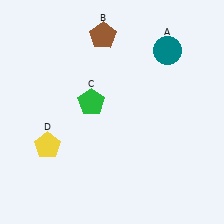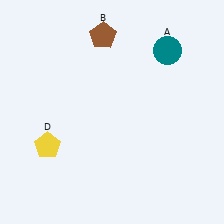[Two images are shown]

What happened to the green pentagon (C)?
The green pentagon (C) was removed in Image 2. It was in the top-left area of Image 1.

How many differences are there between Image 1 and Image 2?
There is 1 difference between the two images.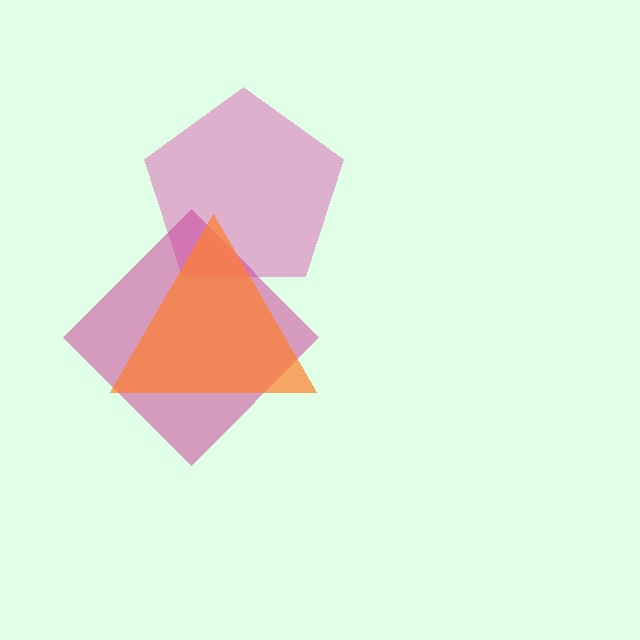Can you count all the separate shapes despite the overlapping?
Yes, there are 3 separate shapes.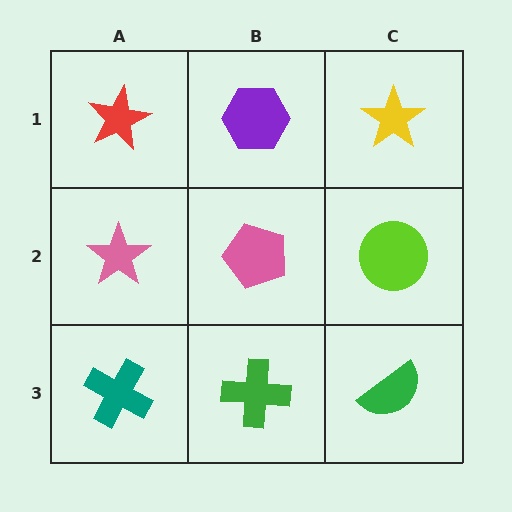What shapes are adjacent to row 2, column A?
A red star (row 1, column A), a teal cross (row 3, column A), a pink pentagon (row 2, column B).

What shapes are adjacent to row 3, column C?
A lime circle (row 2, column C), a green cross (row 3, column B).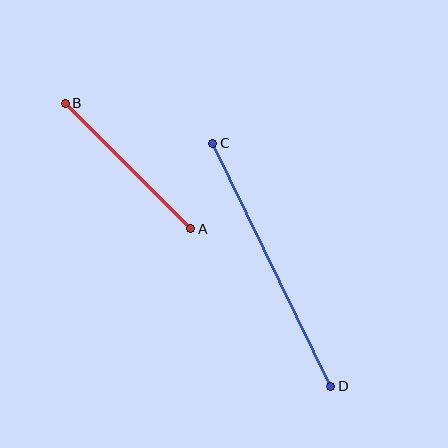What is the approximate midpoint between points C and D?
The midpoint is at approximately (272, 265) pixels.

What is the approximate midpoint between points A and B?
The midpoint is at approximately (128, 166) pixels.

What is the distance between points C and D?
The distance is approximately 270 pixels.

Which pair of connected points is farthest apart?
Points C and D are farthest apart.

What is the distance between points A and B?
The distance is approximately 178 pixels.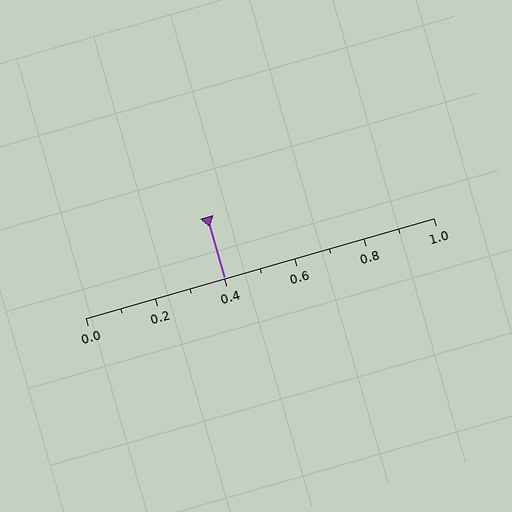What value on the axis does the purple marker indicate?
The marker indicates approximately 0.4.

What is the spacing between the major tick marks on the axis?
The major ticks are spaced 0.2 apart.